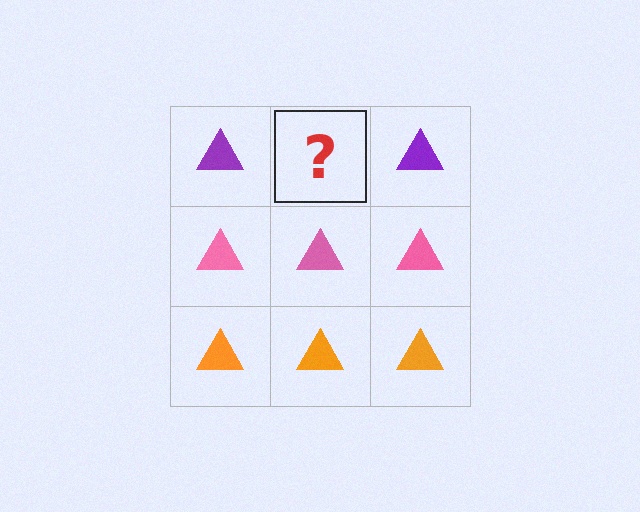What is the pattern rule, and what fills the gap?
The rule is that each row has a consistent color. The gap should be filled with a purple triangle.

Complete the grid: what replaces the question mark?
The question mark should be replaced with a purple triangle.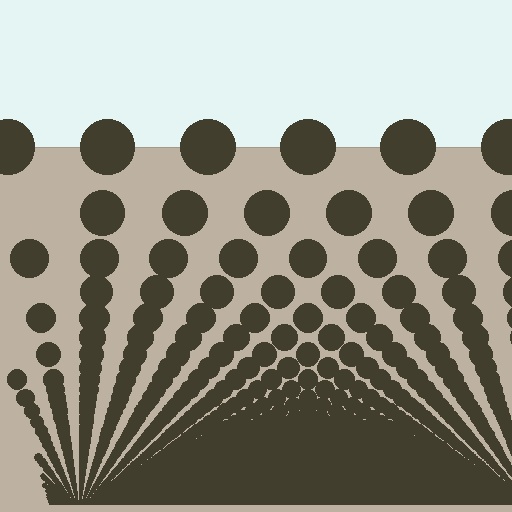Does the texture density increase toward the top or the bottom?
Density increases toward the bottom.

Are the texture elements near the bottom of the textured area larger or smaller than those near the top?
Smaller. The gradient is inverted — elements near the bottom are smaller and denser.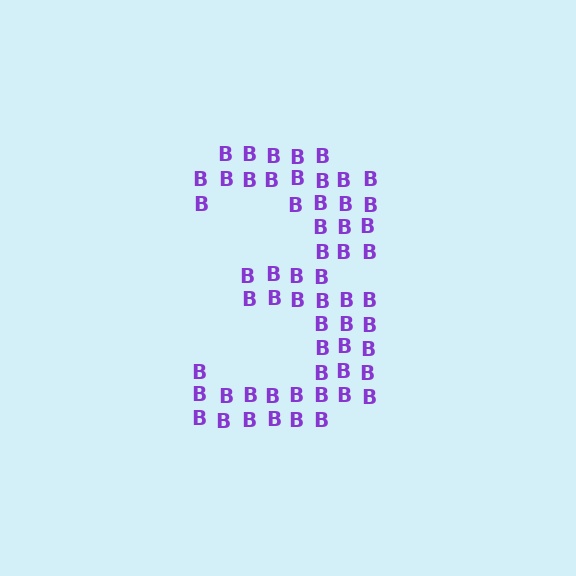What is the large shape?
The large shape is the digit 3.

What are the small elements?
The small elements are letter B's.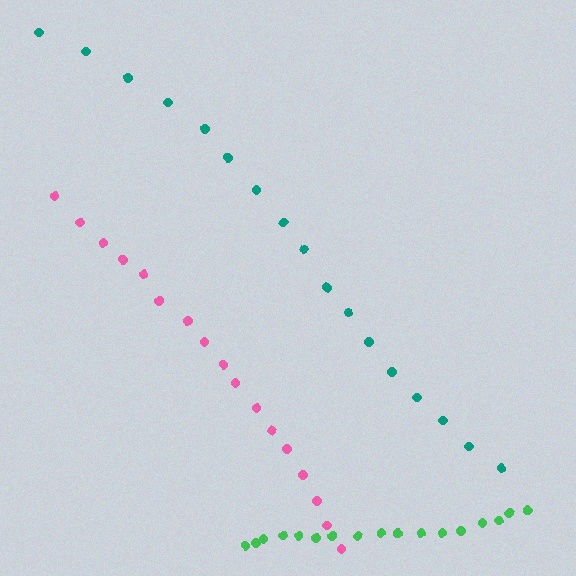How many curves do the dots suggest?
There are 3 distinct paths.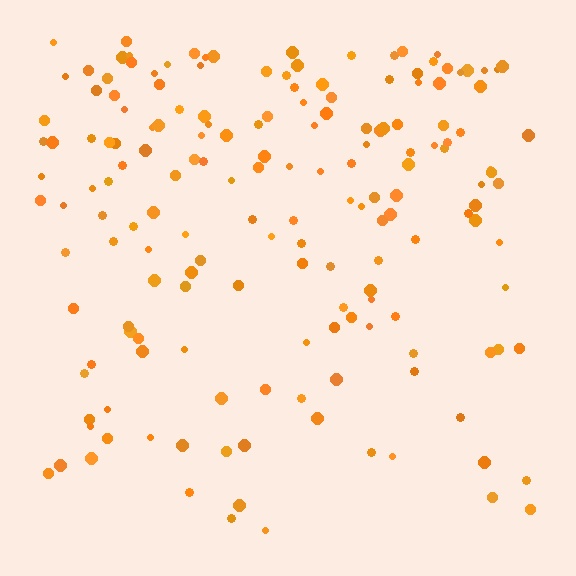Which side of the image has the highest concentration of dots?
The top.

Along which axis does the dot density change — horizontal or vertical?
Vertical.